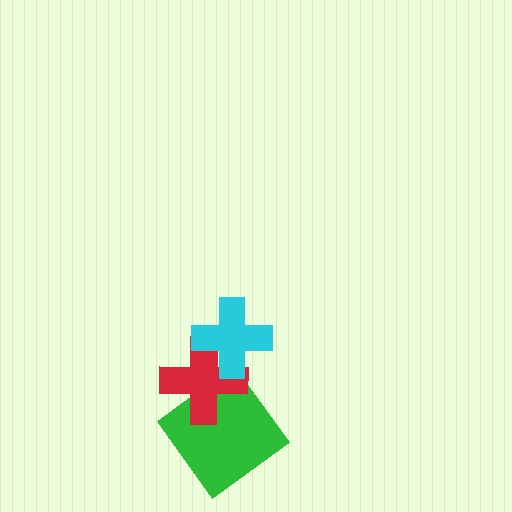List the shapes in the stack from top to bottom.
From top to bottom: the cyan cross, the red cross, the green diamond.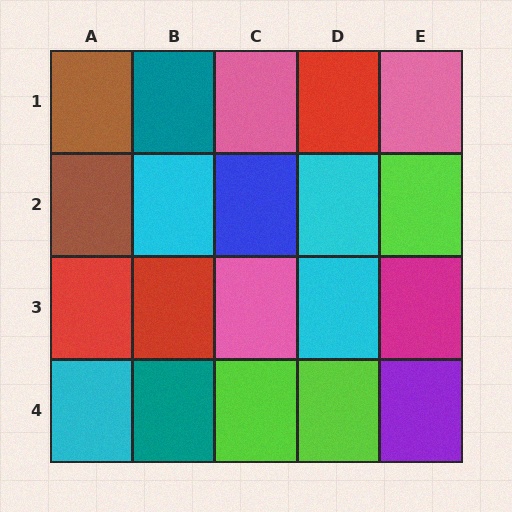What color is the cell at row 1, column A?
Brown.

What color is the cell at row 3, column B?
Red.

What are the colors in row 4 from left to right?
Cyan, teal, lime, lime, purple.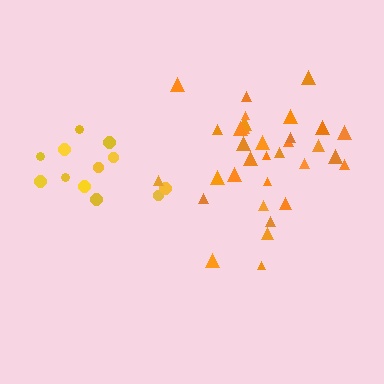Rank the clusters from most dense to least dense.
orange, yellow.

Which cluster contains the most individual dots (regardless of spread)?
Orange (33).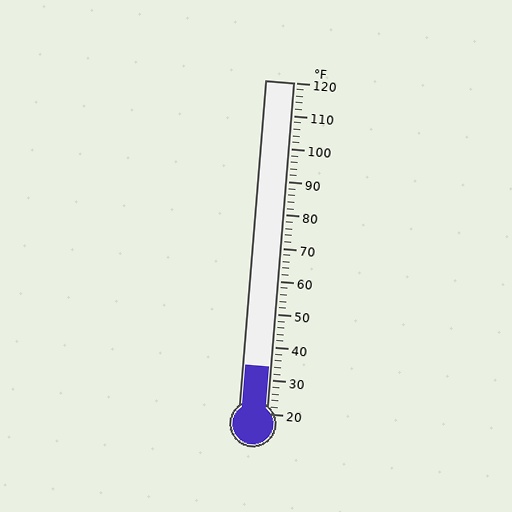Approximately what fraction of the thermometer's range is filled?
The thermometer is filled to approximately 15% of its range.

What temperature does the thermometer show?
The thermometer shows approximately 34°F.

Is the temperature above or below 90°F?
The temperature is below 90°F.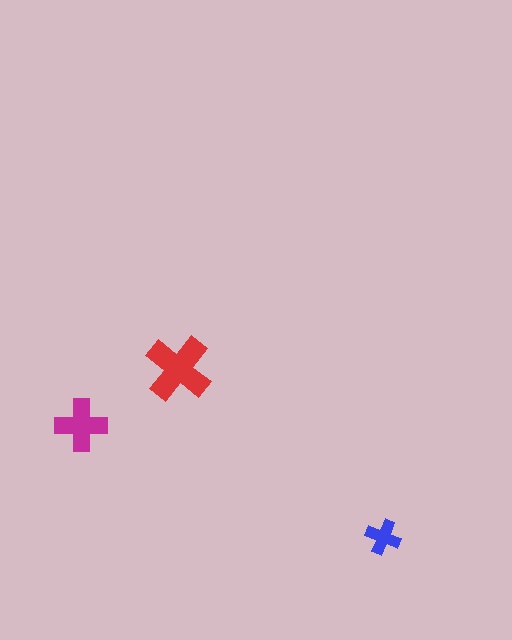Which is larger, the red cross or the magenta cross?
The red one.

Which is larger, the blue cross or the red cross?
The red one.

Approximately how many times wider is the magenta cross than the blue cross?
About 1.5 times wider.